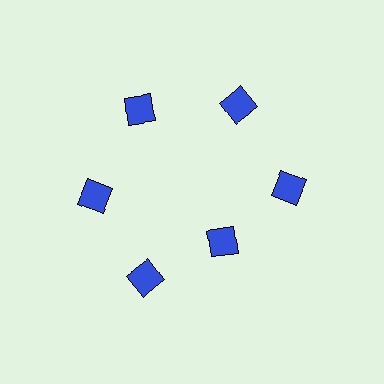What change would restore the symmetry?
The symmetry would be restored by moving it outward, back onto the ring so that all 6 diamonds sit at equal angles and equal distance from the center.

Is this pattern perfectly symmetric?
No. The 6 blue diamonds are arranged in a ring, but one element near the 5 o'clock position is pulled inward toward the center, breaking the 6-fold rotational symmetry.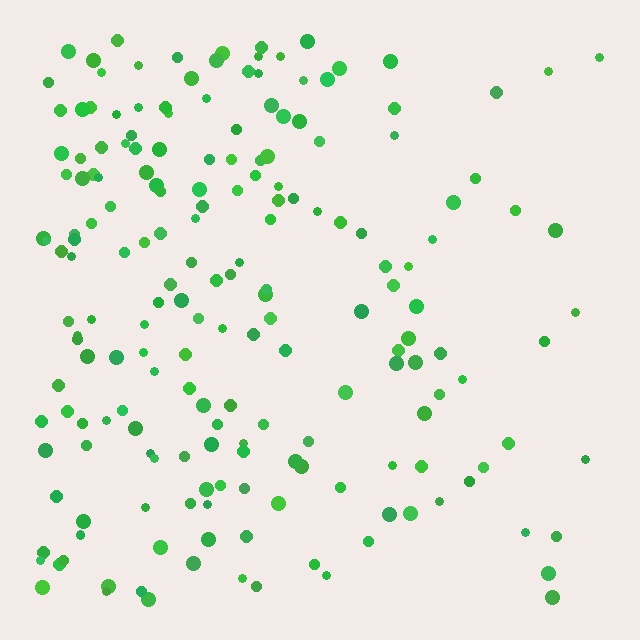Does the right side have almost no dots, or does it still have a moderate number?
Still a moderate number, just noticeably fewer than the left.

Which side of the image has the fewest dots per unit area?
The right.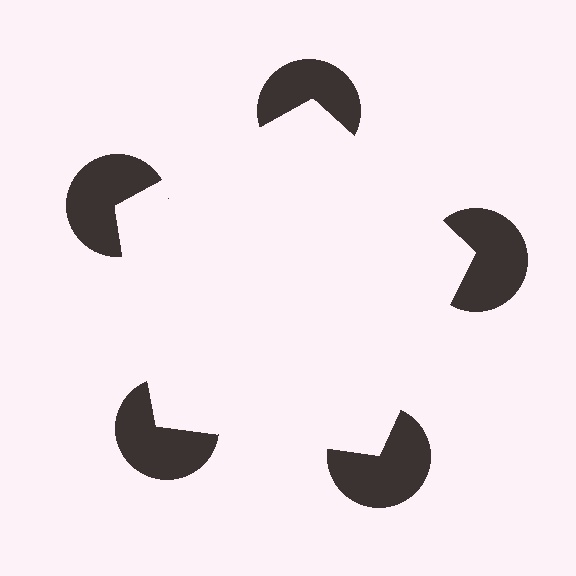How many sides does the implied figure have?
5 sides.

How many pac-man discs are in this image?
There are 5 — one at each vertex of the illusory pentagon.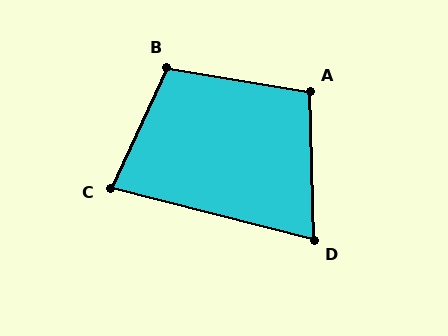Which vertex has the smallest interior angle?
D, at approximately 74 degrees.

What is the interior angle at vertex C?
Approximately 79 degrees (acute).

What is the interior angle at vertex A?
Approximately 101 degrees (obtuse).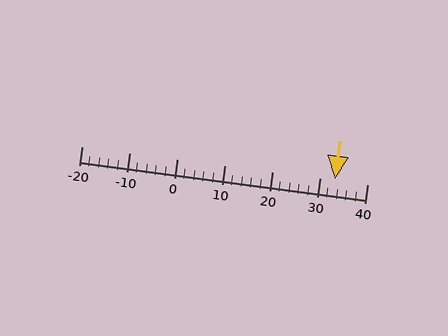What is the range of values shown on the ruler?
The ruler shows values from -20 to 40.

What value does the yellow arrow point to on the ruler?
The yellow arrow points to approximately 33.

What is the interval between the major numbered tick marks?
The major tick marks are spaced 10 units apart.